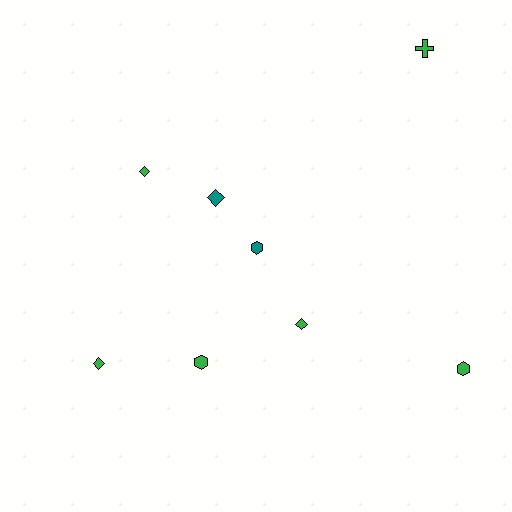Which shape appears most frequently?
Diamond, with 4 objects.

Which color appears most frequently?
Green, with 6 objects.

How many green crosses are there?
There is 1 green cross.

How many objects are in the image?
There are 8 objects.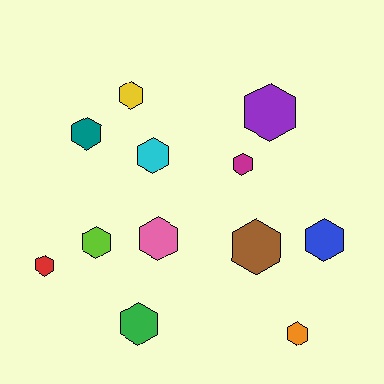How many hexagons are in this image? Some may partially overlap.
There are 12 hexagons.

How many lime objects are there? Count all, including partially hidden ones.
There is 1 lime object.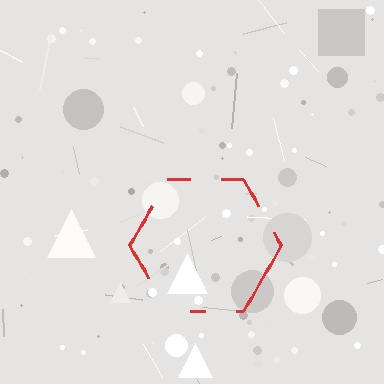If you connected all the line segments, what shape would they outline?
They would outline a hexagon.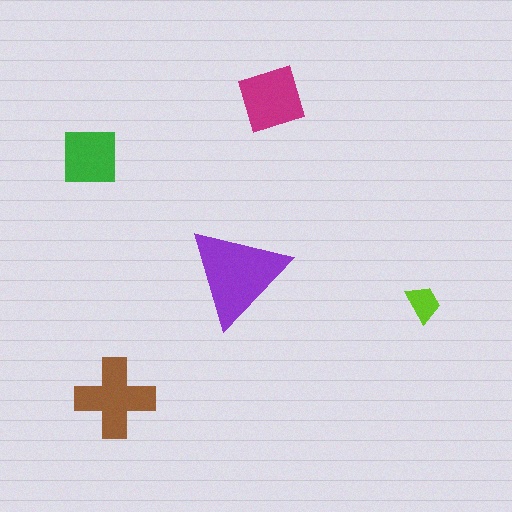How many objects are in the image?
There are 5 objects in the image.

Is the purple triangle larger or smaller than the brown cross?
Larger.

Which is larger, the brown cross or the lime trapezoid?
The brown cross.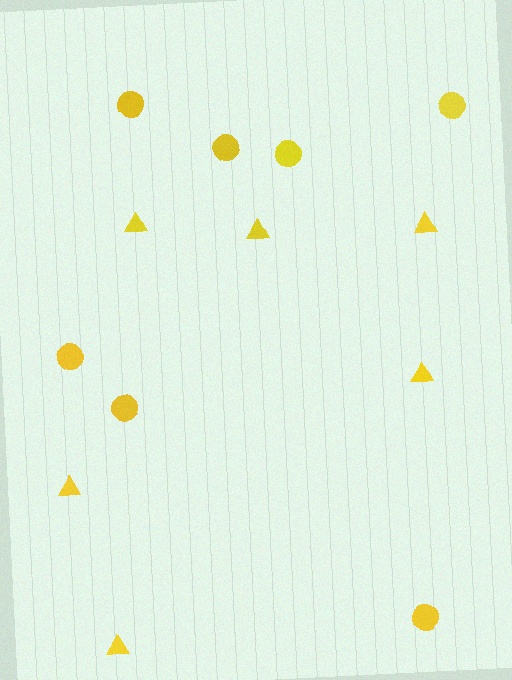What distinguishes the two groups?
There are 2 groups: one group of circles (7) and one group of triangles (6).